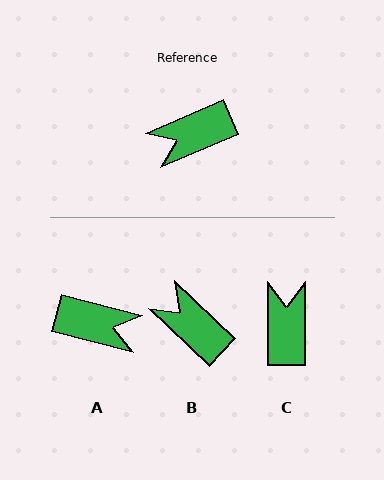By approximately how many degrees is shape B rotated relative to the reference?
Approximately 67 degrees clockwise.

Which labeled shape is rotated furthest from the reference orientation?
A, about 142 degrees away.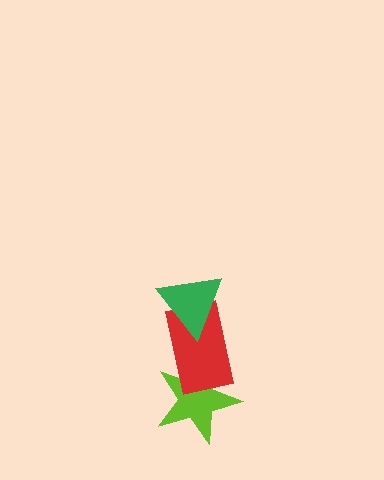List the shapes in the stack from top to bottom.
From top to bottom: the green triangle, the red rectangle, the lime star.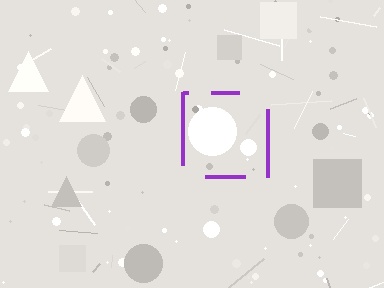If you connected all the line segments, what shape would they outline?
They would outline a square.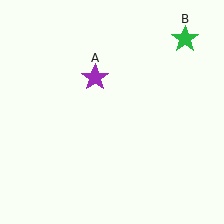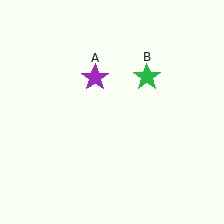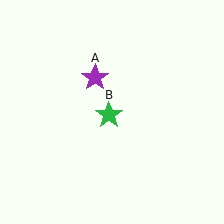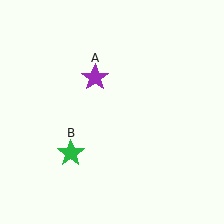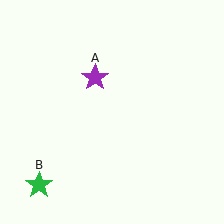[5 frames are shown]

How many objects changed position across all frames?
1 object changed position: green star (object B).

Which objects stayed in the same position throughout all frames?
Purple star (object A) remained stationary.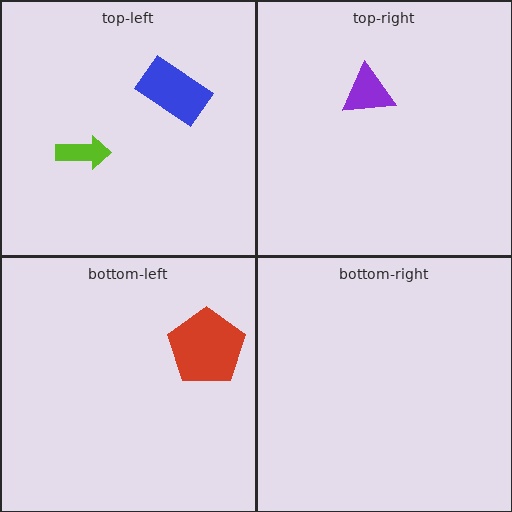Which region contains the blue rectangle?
The top-left region.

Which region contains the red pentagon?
The bottom-left region.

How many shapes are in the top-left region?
2.